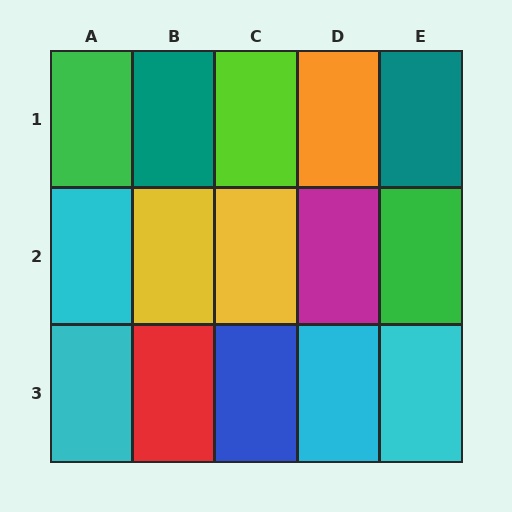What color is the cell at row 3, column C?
Blue.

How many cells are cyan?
4 cells are cyan.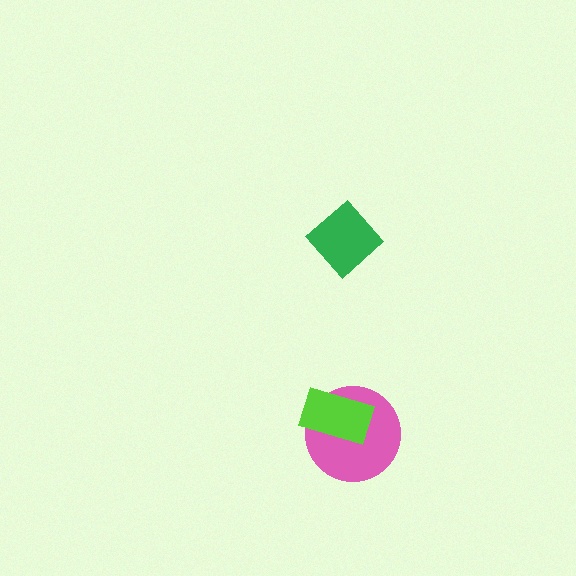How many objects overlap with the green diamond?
0 objects overlap with the green diamond.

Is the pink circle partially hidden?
Yes, it is partially covered by another shape.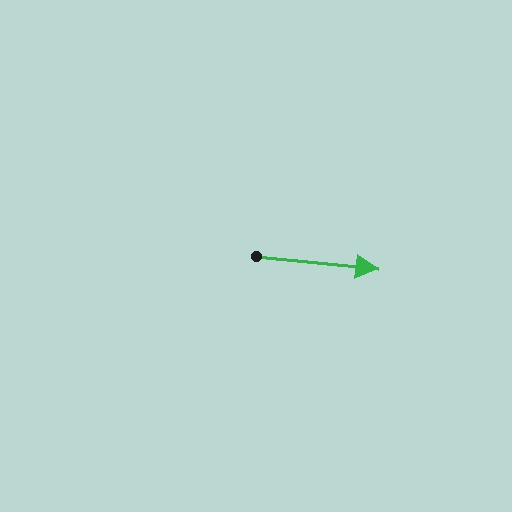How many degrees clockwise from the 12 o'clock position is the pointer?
Approximately 96 degrees.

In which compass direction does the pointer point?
East.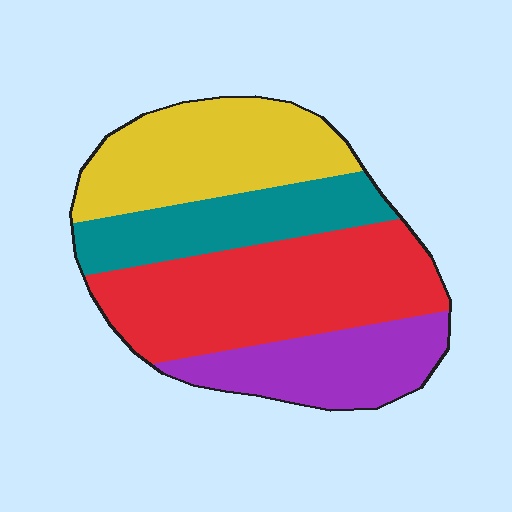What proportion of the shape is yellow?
Yellow covers 26% of the shape.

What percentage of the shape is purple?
Purple takes up between a sixth and a third of the shape.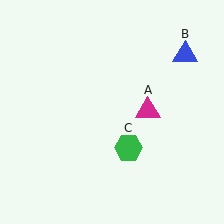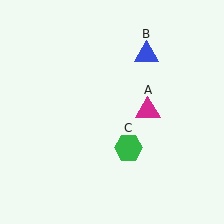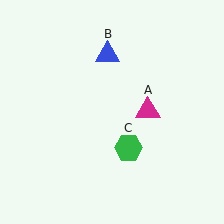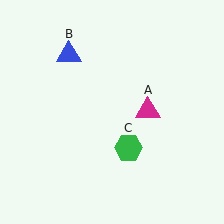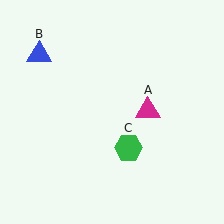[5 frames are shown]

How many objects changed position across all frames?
1 object changed position: blue triangle (object B).